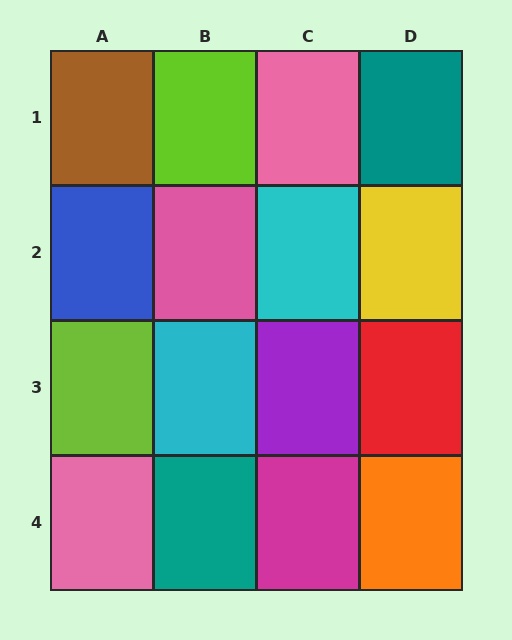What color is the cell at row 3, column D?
Red.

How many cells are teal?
2 cells are teal.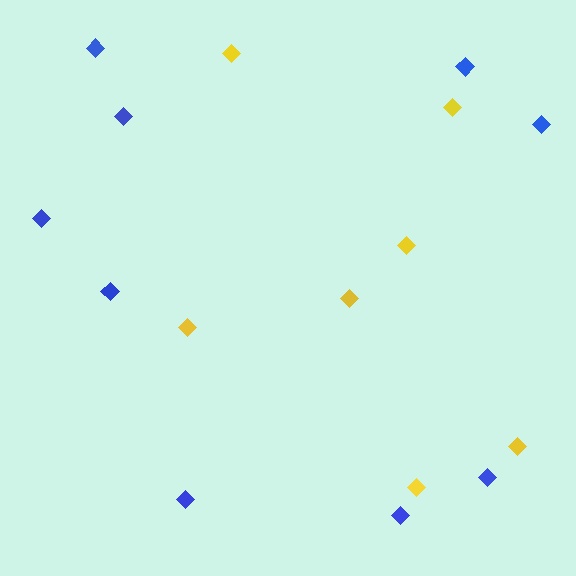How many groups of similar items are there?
There are 2 groups: one group of yellow diamonds (7) and one group of blue diamonds (9).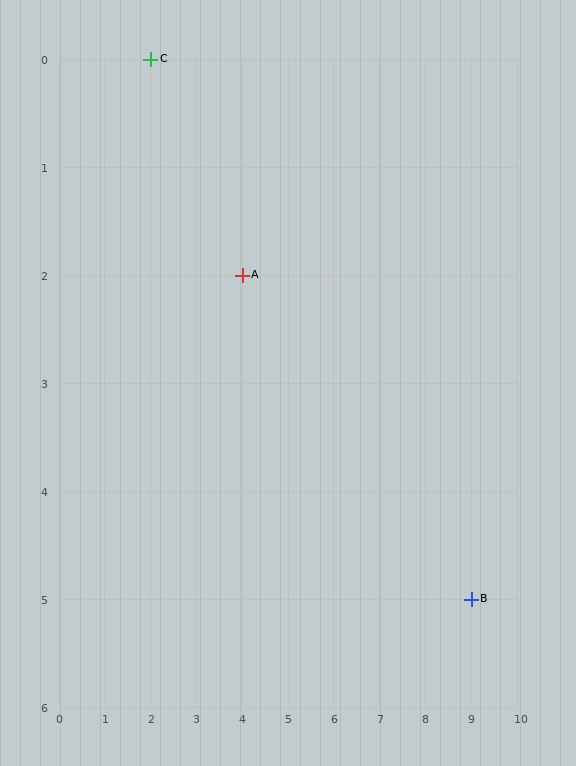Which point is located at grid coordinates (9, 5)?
Point B is at (9, 5).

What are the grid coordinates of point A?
Point A is at grid coordinates (4, 2).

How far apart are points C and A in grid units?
Points C and A are 2 columns and 2 rows apart (about 2.8 grid units diagonally).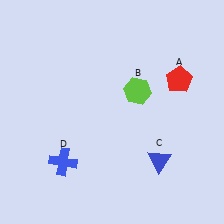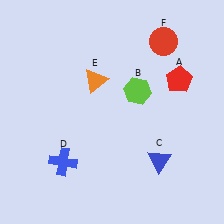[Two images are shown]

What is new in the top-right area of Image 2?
A red circle (F) was added in the top-right area of Image 2.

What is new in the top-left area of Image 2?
An orange triangle (E) was added in the top-left area of Image 2.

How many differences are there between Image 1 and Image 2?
There are 2 differences between the two images.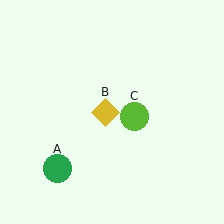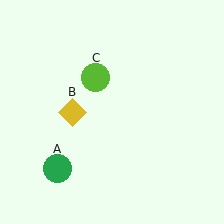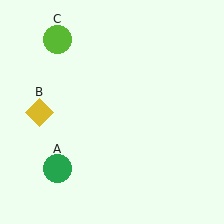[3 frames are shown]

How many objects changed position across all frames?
2 objects changed position: yellow diamond (object B), lime circle (object C).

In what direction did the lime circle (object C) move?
The lime circle (object C) moved up and to the left.